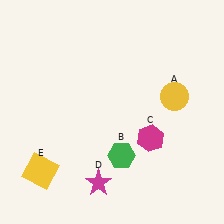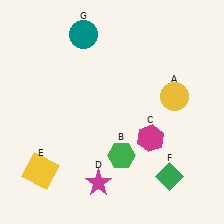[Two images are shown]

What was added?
A green diamond (F), a teal circle (G) were added in Image 2.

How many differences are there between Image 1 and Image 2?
There are 2 differences between the two images.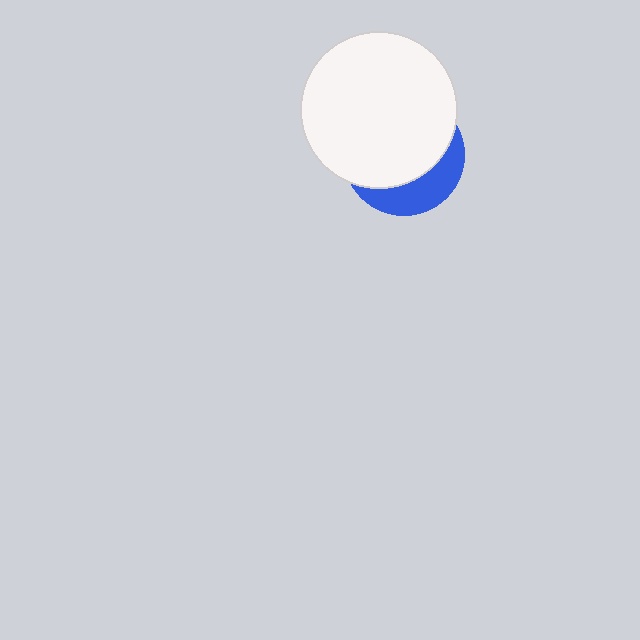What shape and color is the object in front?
The object in front is a white circle.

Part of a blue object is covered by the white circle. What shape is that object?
It is a circle.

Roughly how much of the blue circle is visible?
A small part of it is visible (roughly 30%).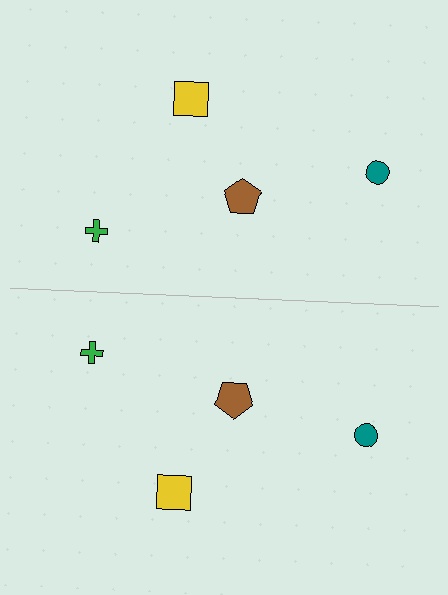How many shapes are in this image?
There are 8 shapes in this image.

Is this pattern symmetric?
Yes, this pattern has bilateral (reflection) symmetry.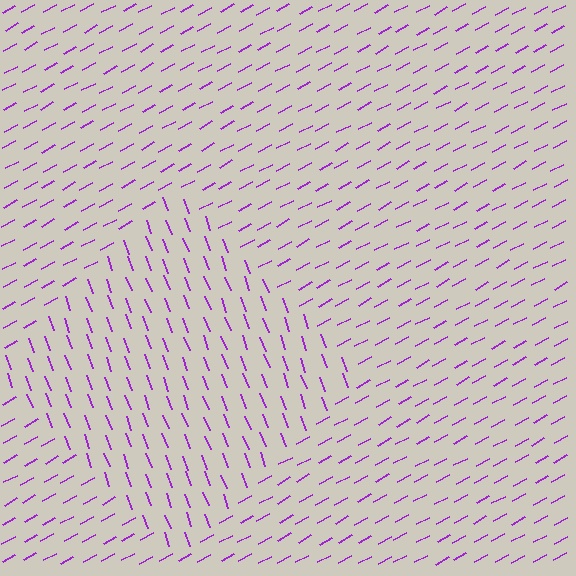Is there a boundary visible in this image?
Yes, there is a texture boundary formed by a change in line orientation.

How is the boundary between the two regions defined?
The boundary is defined purely by a change in line orientation (approximately 82 degrees difference). All lines are the same color and thickness.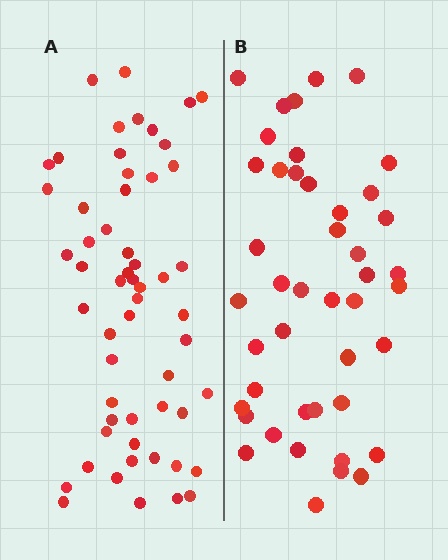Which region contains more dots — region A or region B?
Region A (the left region) has more dots.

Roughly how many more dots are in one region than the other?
Region A has roughly 12 or so more dots than region B.